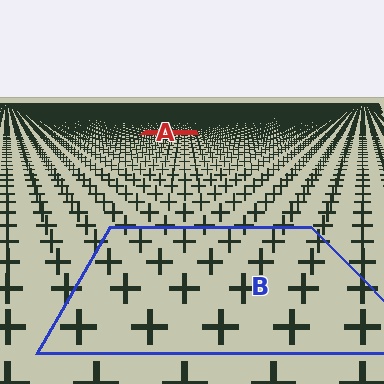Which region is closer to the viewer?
Region B is closer. The texture elements there are larger and more spread out.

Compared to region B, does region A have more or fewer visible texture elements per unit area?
Region A has more texture elements per unit area — they are packed more densely because it is farther away.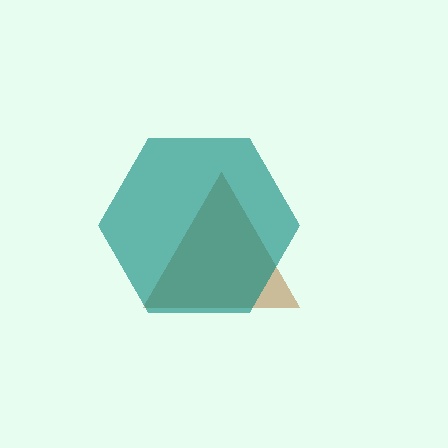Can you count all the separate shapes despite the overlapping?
Yes, there are 2 separate shapes.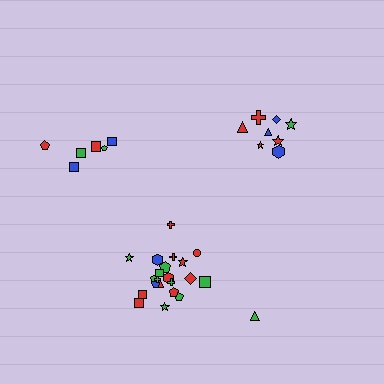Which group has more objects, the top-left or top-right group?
The top-right group.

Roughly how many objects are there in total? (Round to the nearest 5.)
Roughly 35 objects in total.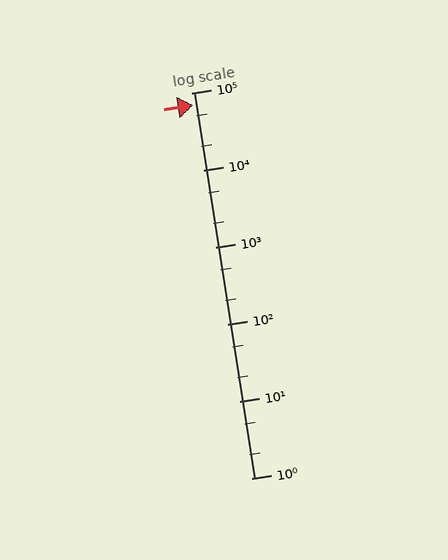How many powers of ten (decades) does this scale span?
The scale spans 5 decades, from 1 to 100000.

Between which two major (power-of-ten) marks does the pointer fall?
The pointer is between 10000 and 100000.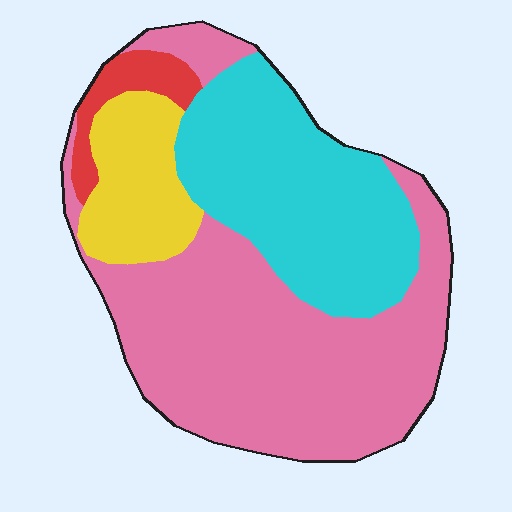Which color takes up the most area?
Pink, at roughly 50%.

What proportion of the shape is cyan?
Cyan takes up about one third (1/3) of the shape.